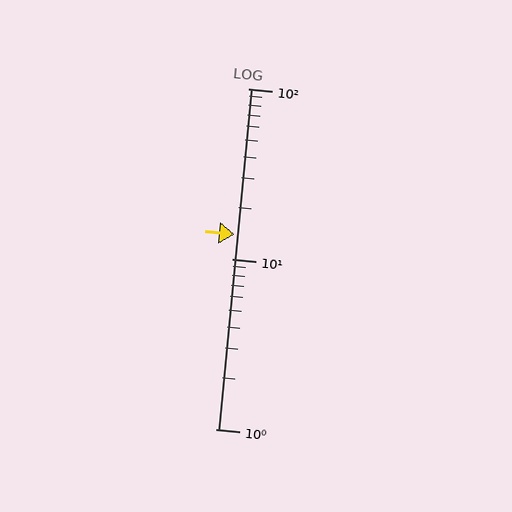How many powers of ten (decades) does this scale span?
The scale spans 2 decades, from 1 to 100.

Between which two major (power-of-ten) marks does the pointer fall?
The pointer is between 10 and 100.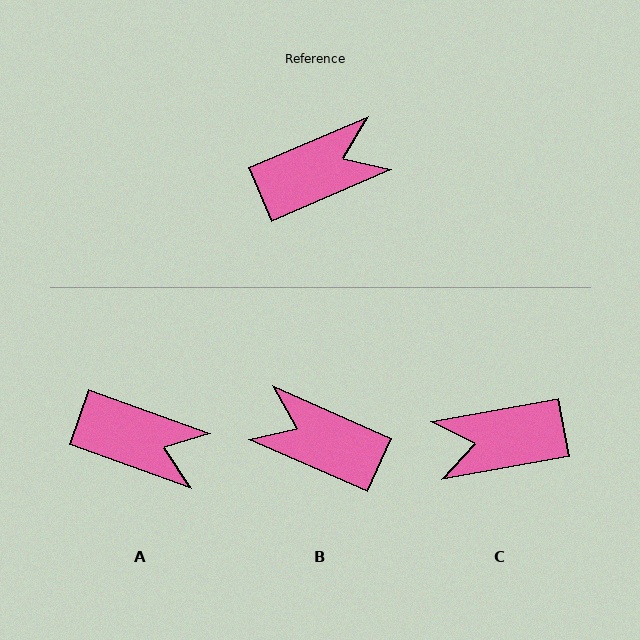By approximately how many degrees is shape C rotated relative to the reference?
Approximately 167 degrees counter-clockwise.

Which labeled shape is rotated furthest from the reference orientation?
C, about 167 degrees away.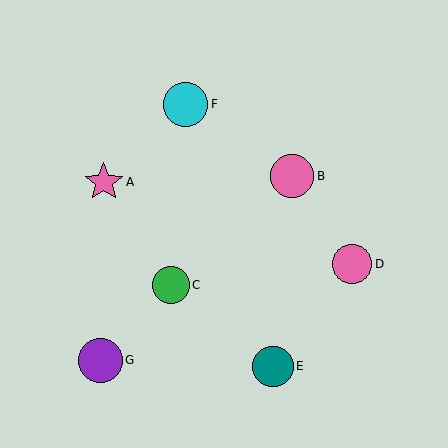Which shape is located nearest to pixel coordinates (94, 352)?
The purple circle (labeled G) at (100, 360) is nearest to that location.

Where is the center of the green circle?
The center of the green circle is at (171, 285).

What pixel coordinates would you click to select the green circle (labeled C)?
Click at (171, 285) to select the green circle C.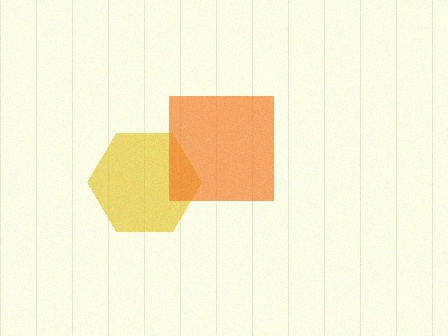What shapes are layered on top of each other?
The layered shapes are: a yellow hexagon, an orange square.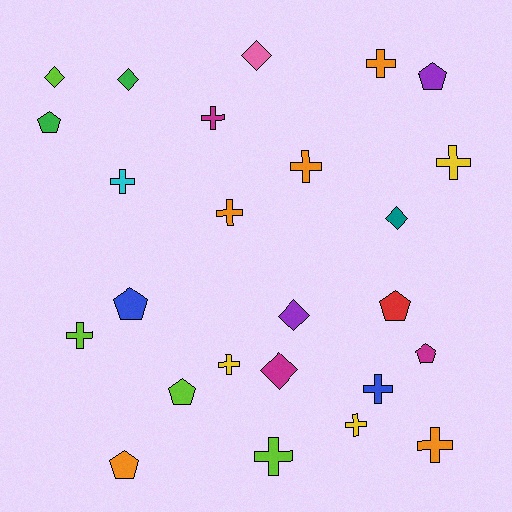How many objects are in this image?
There are 25 objects.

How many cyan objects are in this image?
There is 1 cyan object.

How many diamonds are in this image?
There are 6 diamonds.